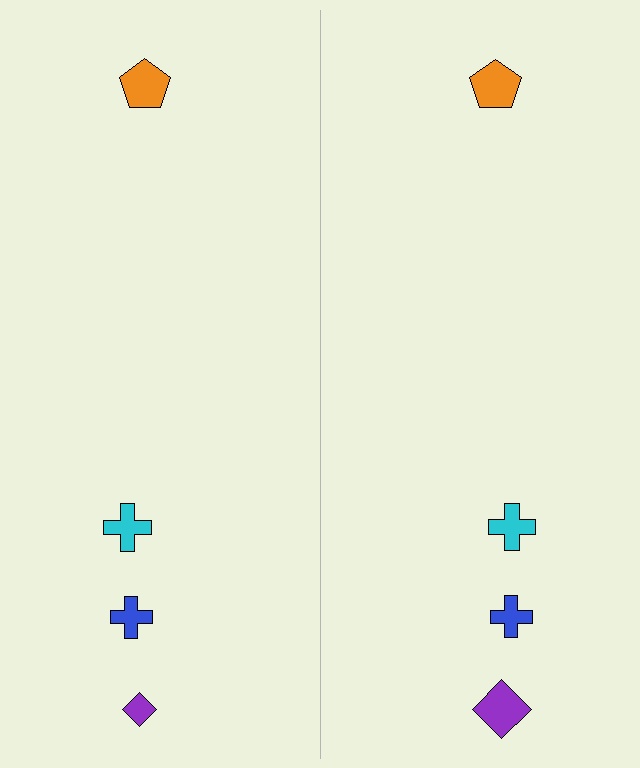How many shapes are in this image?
There are 8 shapes in this image.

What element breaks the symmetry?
The purple diamond on the right side has a different size than its mirror counterpart.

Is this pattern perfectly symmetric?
No, the pattern is not perfectly symmetric. The purple diamond on the right side has a different size than its mirror counterpart.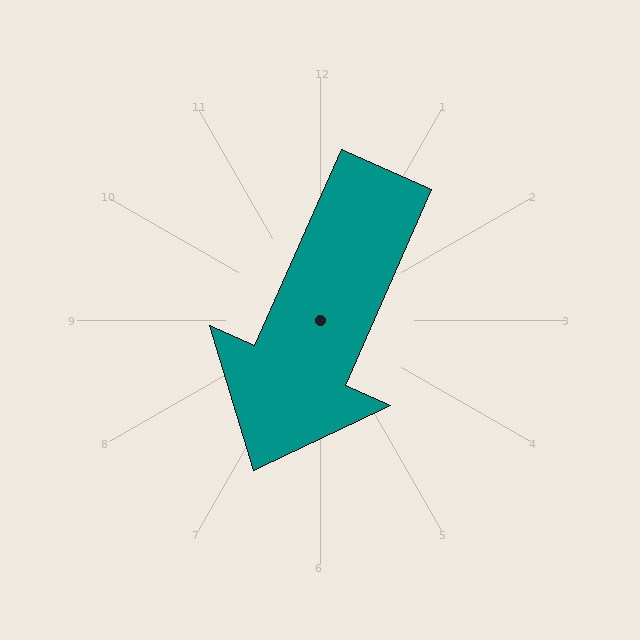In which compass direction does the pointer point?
Southwest.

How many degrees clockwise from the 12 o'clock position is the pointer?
Approximately 204 degrees.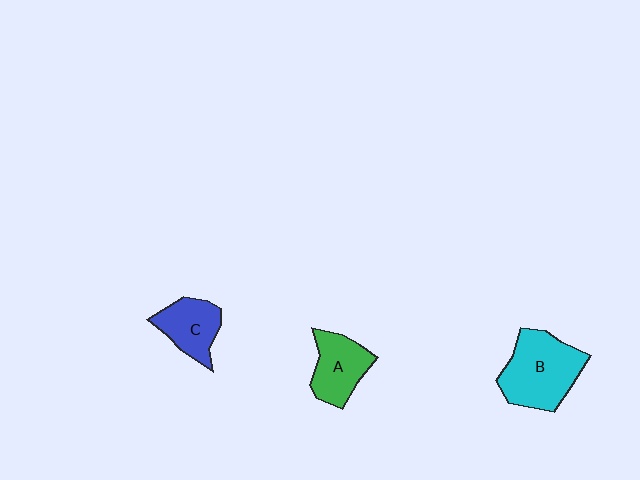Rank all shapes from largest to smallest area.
From largest to smallest: B (cyan), A (green), C (blue).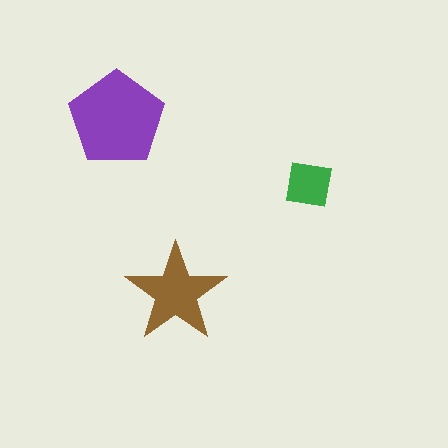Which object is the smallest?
The green square.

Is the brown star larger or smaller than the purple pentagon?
Smaller.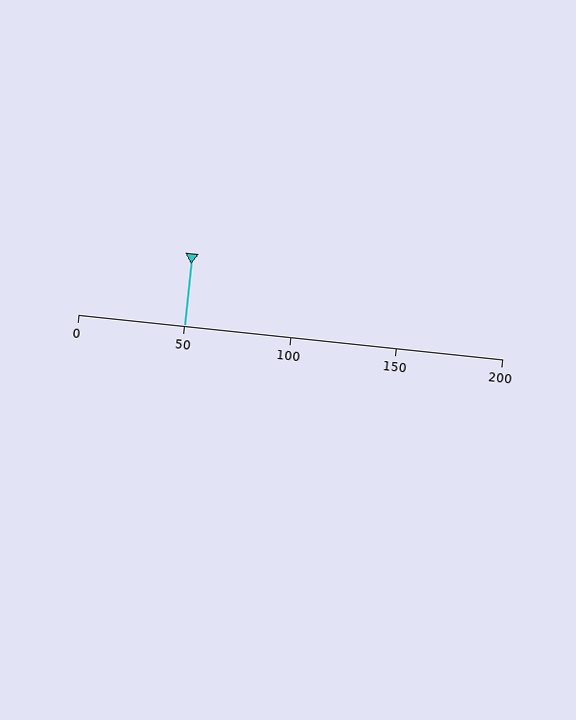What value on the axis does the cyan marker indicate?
The marker indicates approximately 50.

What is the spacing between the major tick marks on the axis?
The major ticks are spaced 50 apart.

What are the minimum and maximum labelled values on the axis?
The axis runs from 0 to 200.